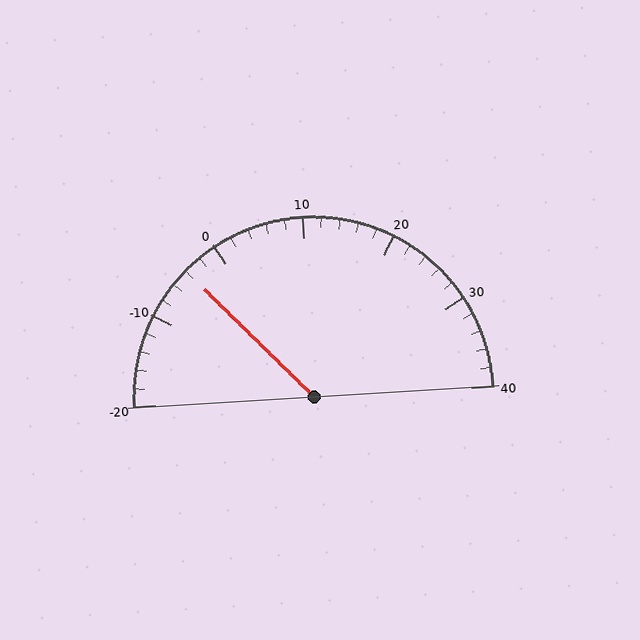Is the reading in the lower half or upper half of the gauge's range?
The reading is in the lower half of the range (-20 to 40).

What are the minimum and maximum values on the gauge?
The gauge ranges from -20 to 40.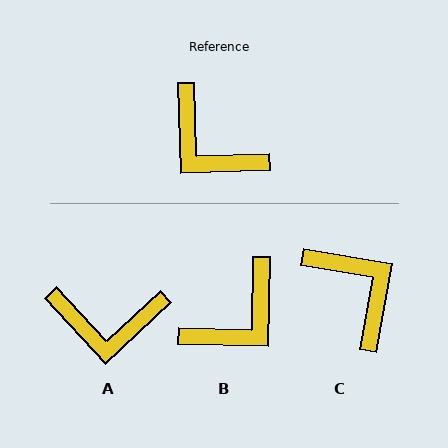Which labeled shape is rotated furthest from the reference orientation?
C, about 168 degrees away.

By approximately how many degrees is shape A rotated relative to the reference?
Approximately 41 degrees counter-clockwise.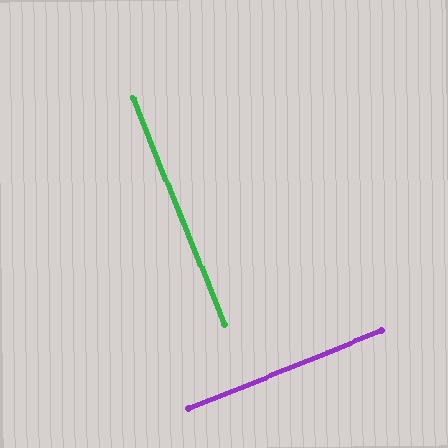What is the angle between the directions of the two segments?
Approximately 90 degrees.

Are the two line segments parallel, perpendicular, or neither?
Perpendicular — they meet at approximately 90°.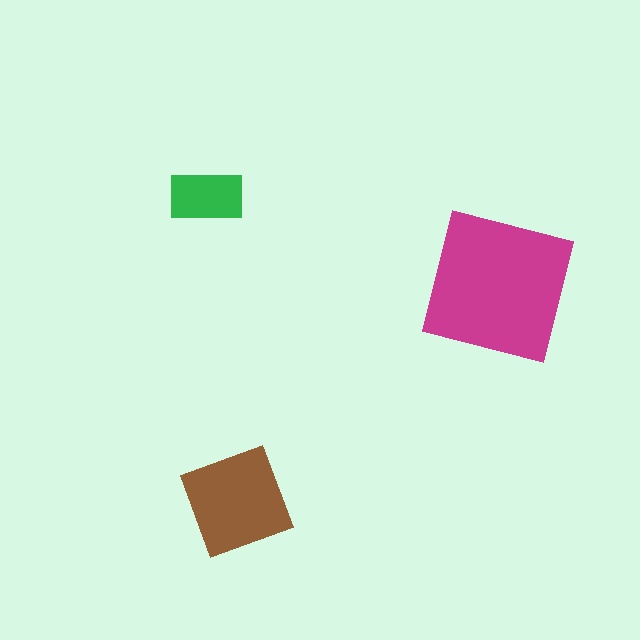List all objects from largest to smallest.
The magenta square, the brown diamond, the green rectangle.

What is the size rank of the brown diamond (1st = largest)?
2nd.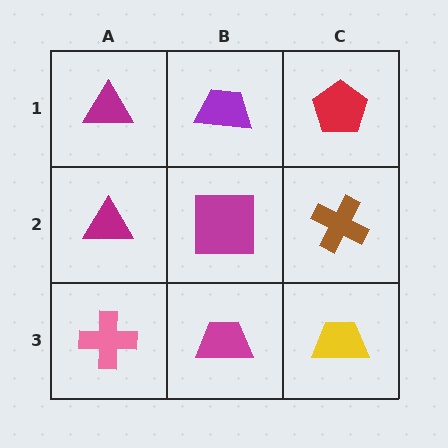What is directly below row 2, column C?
A yellow trapezoid.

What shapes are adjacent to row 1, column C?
A brown cross (row 2, column C), a purple trapezoid (row 1, column B).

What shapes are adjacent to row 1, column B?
A magenta square (row 2, column B), a magenta triangle (row 1, column A), a red pentagon (row 1, column C).